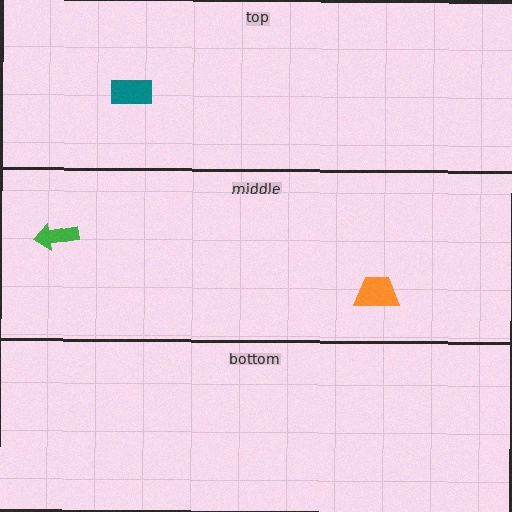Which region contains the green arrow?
The middle region.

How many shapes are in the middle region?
2.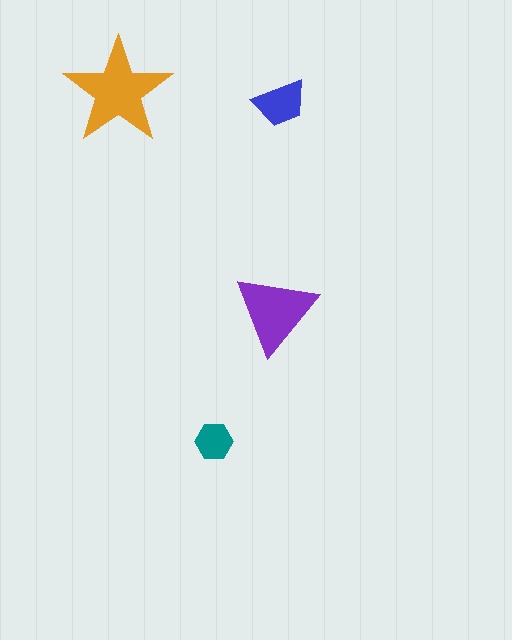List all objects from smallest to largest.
The teal hexagon, the blue trapezoid, the purple triangle, the orange star.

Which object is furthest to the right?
The blue trapezoid is rightmost.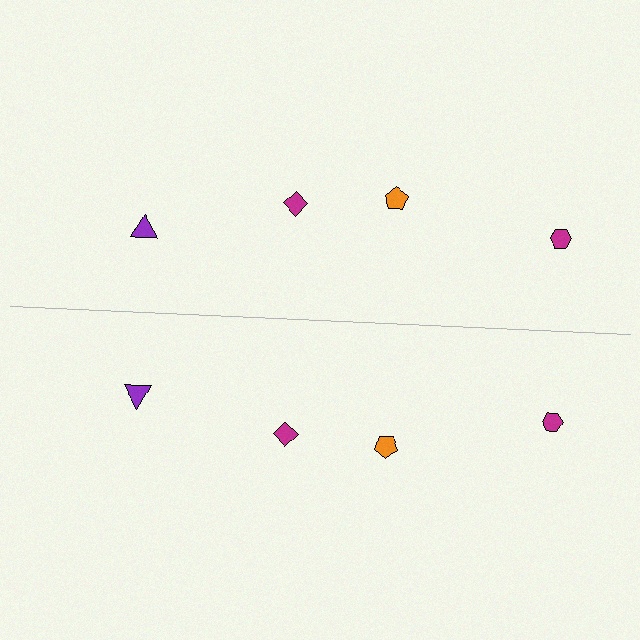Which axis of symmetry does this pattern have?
The pattern has a horizontal axis of symmetry running through the center of the image.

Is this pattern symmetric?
Yes, this pattern has bilateral (reflection) symmetry.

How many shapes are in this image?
There are 8 shapes in this image.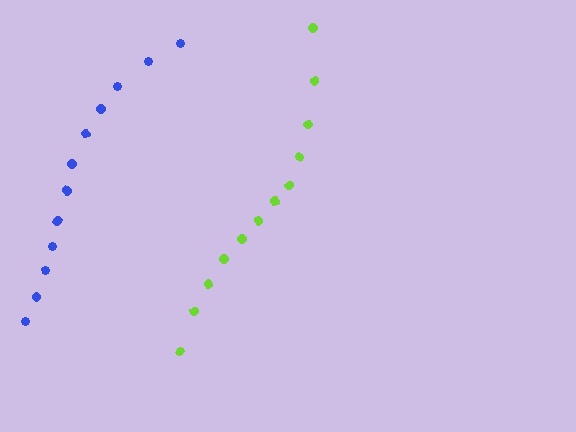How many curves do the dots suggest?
There are 2 distinct paths.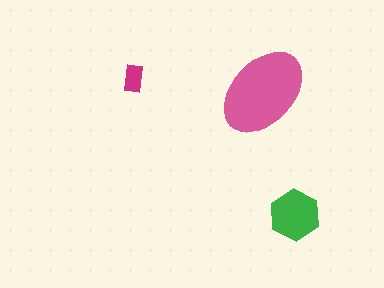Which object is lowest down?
The green hexagon is bottommost.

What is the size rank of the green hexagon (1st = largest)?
2nd.